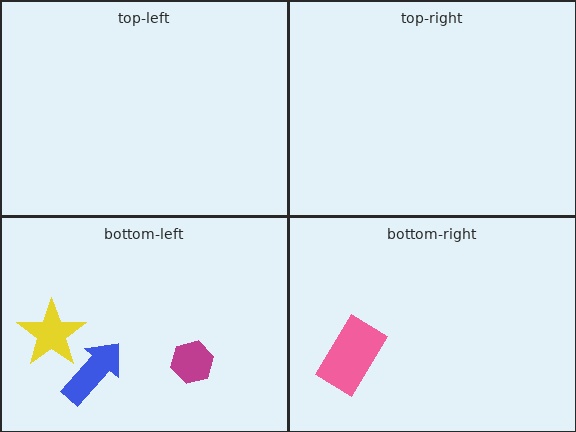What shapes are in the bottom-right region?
The pink rectangle.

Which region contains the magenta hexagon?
The bottom-left region.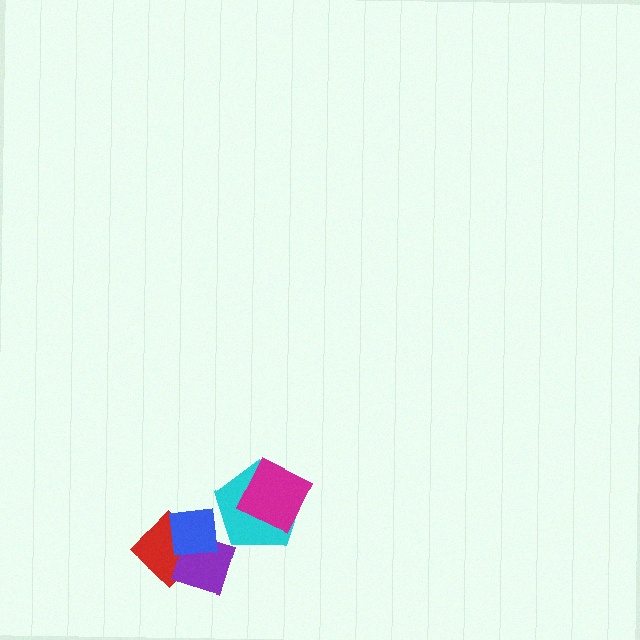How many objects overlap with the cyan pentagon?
1 object overlaps with the cyan pentagon.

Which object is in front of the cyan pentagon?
The magenta square is in front of the cyan pentagon.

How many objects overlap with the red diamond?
2 objects overlap with the red diamond.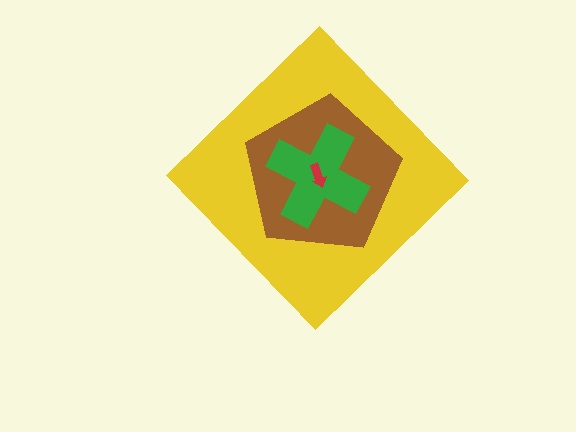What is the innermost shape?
The red arrow.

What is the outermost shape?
The yellow diamond.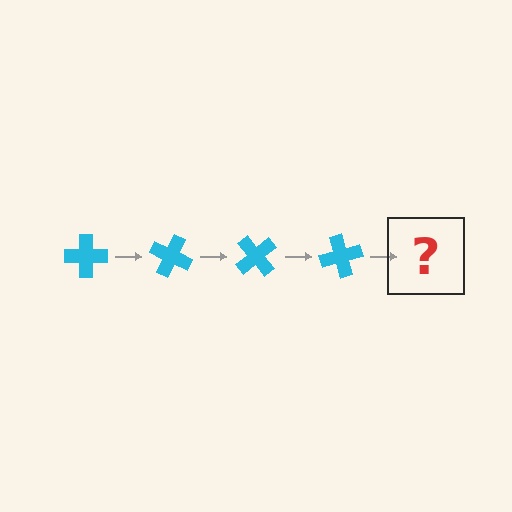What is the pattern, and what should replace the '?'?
The pattern is that the cross rotates 25 degrees each step. The '?' should be a cyan cross rotated 100 degrees.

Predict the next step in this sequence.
The next step is a cyan cross rotated 100 degrees.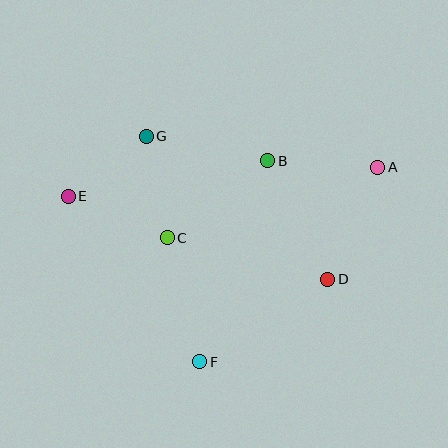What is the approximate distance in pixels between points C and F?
The distance between C and F is approximately 128 pixels.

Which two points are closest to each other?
Points E and G are closest to each other.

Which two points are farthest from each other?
Points A and E are farthest from each other.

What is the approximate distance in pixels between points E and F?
The distance between E and F is approximately 212 pixels.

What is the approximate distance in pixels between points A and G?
The distance between A and G is approximately 234 pixels.